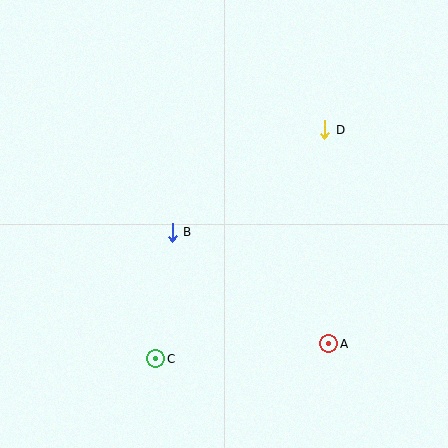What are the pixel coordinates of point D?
Point D is at (325, 130).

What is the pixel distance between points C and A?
The distance between C and A is 173 pixels.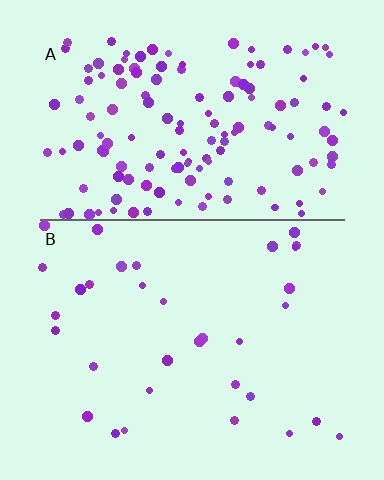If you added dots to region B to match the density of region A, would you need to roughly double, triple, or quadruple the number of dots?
Approximately quadruple.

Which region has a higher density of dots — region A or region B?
A (the top).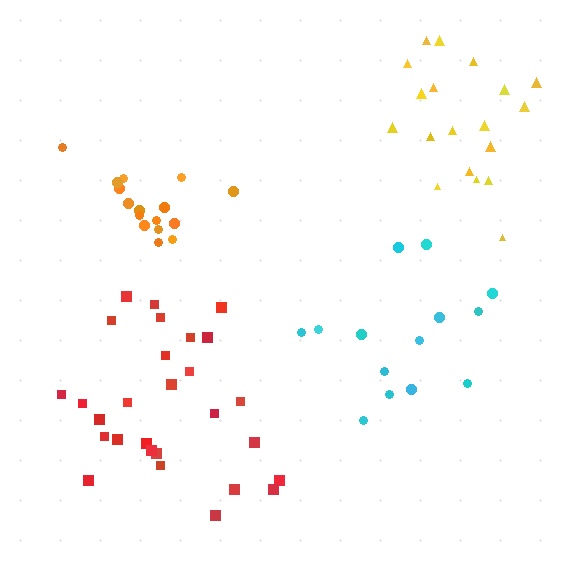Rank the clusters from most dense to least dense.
red, orange, yellow, cyan.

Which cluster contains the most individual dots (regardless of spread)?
Red (28).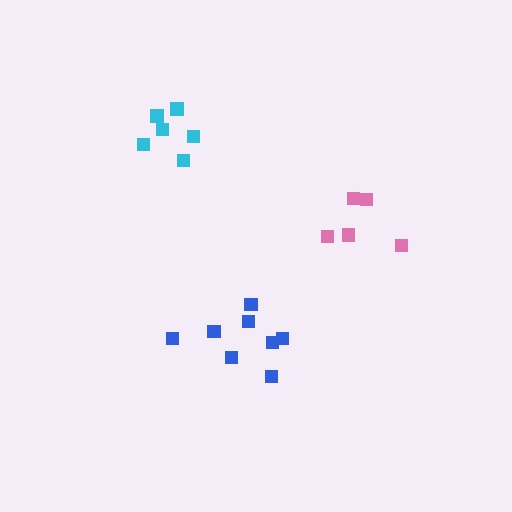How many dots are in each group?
Group 1: 8 dots, Group 2: 6 dots, Group 3: 5 dots (19 total).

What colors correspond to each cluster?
The clusters are colored: blue, cyan, pink.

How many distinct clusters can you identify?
There are 3 distinct clusters.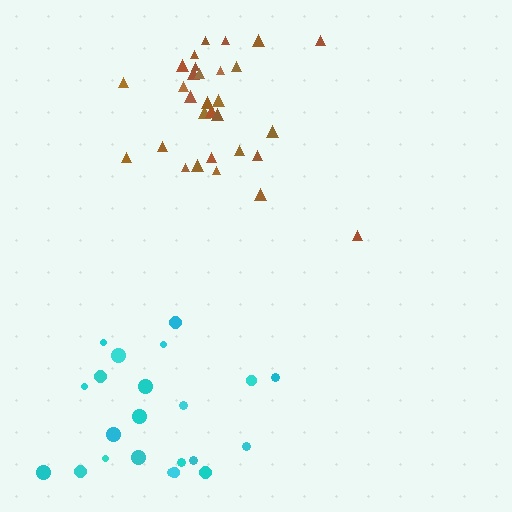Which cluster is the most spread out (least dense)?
Cyan.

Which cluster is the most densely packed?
Brown.